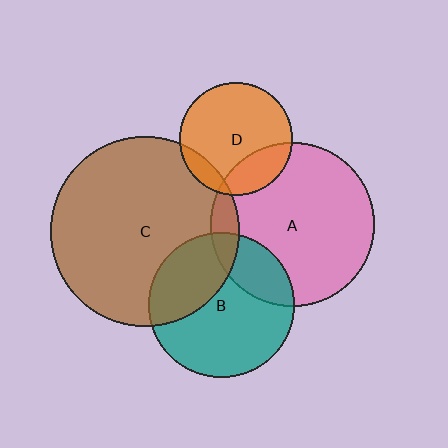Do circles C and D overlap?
Yes.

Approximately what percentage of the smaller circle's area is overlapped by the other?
Approximately 10%.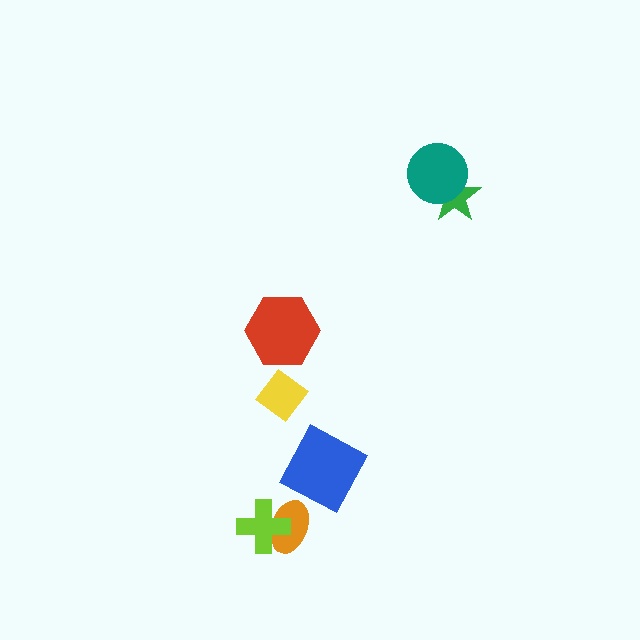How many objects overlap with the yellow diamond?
0 objects overlap with the yellow diamond.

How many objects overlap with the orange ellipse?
1 object overlaps with the orange ellipse.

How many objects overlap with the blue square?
0 objects overlap with the blue square.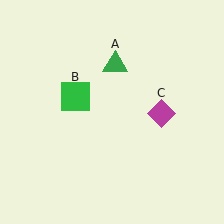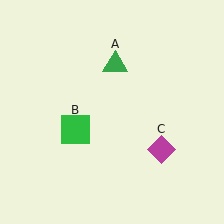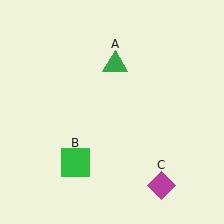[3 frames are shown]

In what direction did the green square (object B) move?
The green square (object B) moved down.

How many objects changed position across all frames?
2 objects changed position: green square (object B), magenta diamond (object C).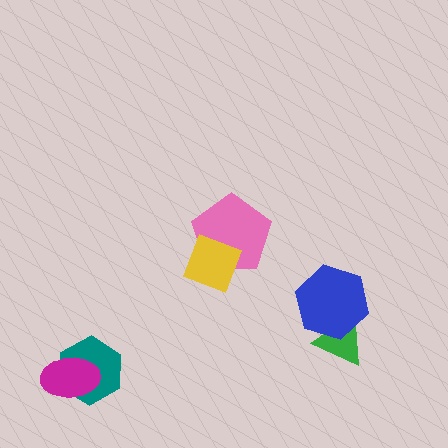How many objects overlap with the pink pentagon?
1 object overlaps with the pink pentagon.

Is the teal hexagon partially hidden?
Yes, it is partially covered by another shape.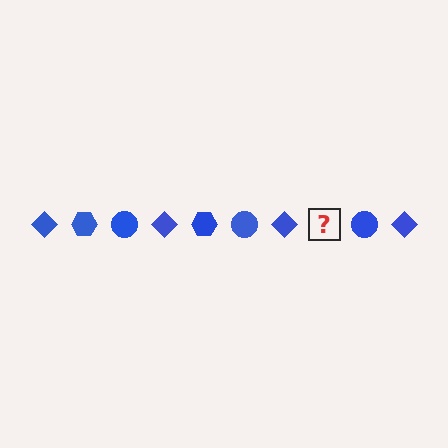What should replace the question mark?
The question mark should be replaced with a blue hexagon.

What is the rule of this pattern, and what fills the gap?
The rule is that the pattern cycles through diamond, hexagon, circle shapes in blue. The gap should be filled with a blue hexagon.